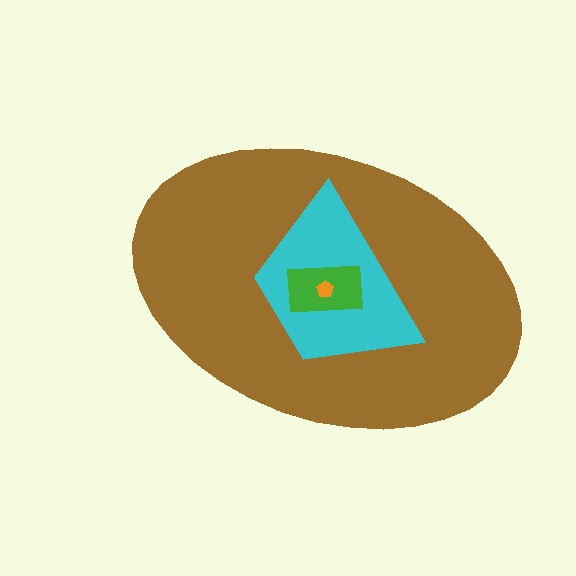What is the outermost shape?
The brown ellipse.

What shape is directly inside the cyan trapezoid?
The green rectangle.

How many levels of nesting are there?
4.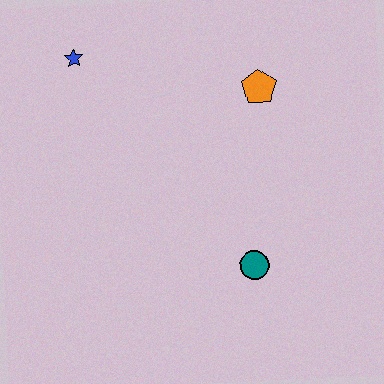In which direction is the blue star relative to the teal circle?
The blue star is above the teal circle.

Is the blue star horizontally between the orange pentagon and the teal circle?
No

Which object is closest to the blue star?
The orange pentagon is closest to the blue star.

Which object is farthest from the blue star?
The teal circle is farthest from the blue star.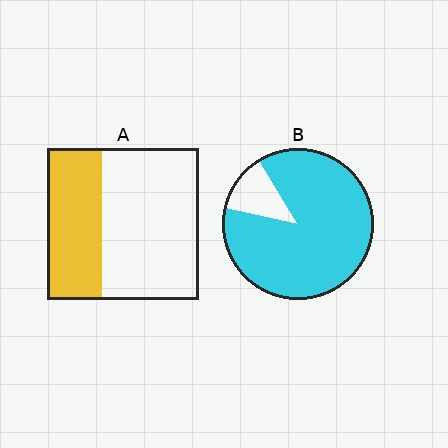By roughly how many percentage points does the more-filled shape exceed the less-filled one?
By roughly 50 percentage points (B over A).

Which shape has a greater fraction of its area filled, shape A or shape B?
Shape B.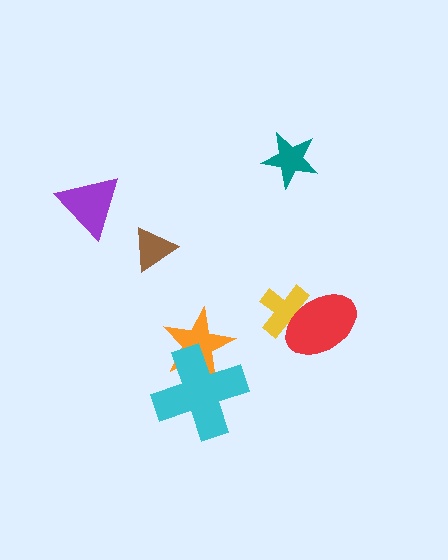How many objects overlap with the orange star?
1 object overlaps with the orange star.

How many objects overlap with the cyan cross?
1 object overlaps with the cyan cross.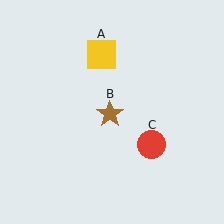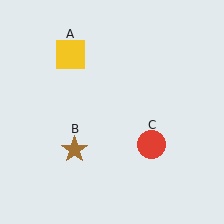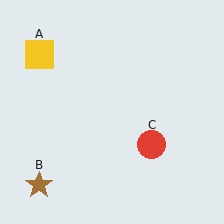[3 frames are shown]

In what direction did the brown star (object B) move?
The brown star (object B) moved down and to the left.